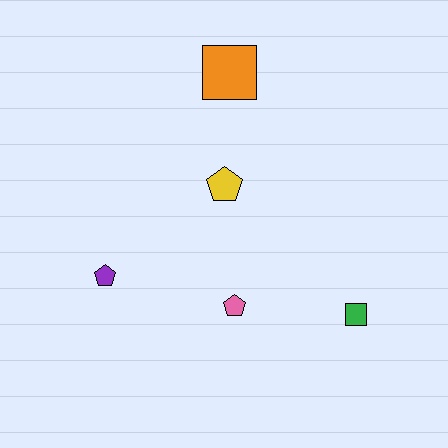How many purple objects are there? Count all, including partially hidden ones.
There is 1 purple object.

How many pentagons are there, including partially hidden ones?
There are 3 pentagons.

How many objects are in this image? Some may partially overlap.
There are 5 objects.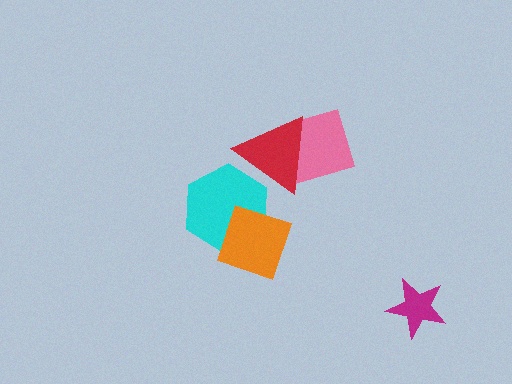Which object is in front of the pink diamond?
The red triangle is in front of the pink diamond.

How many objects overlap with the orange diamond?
1 object overlaps with the orange diamond.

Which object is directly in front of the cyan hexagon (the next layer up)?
The orange diamond is directly in front of the cyan hexagon.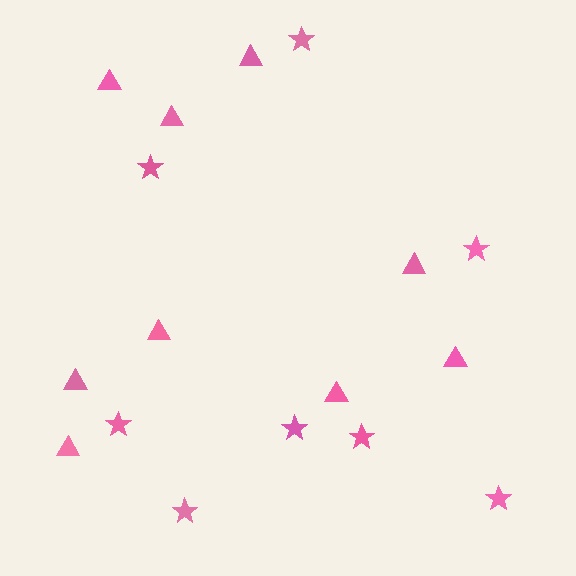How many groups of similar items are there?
There are 2 groups: one group of triangles (9) and one group of stars (8).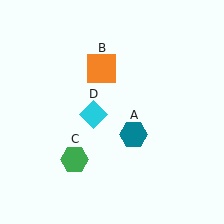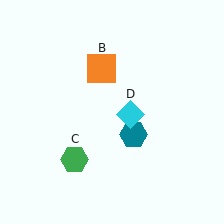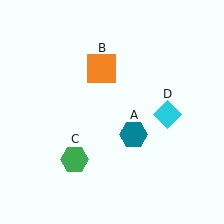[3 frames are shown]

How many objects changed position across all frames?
1 object changed position: cyan diamond (object D).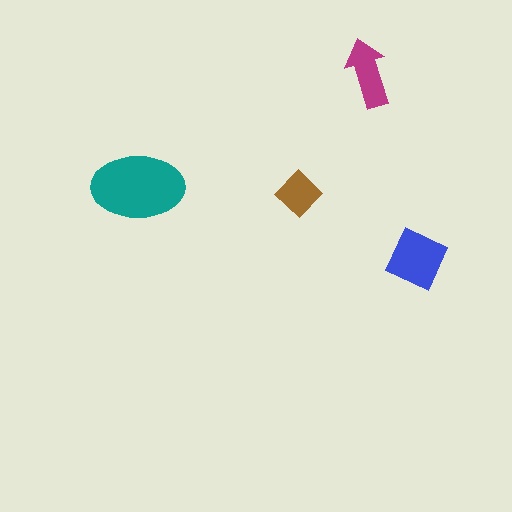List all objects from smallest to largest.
The brown diamond, the magenta arrow, the blue square, the teal ellipse.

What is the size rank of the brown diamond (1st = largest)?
4th.